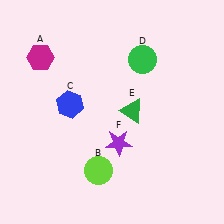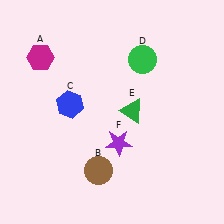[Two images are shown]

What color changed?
The circle (B) changed from lime in Image 1 to brown in Image 2.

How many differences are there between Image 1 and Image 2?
There is 1 difference between the two images.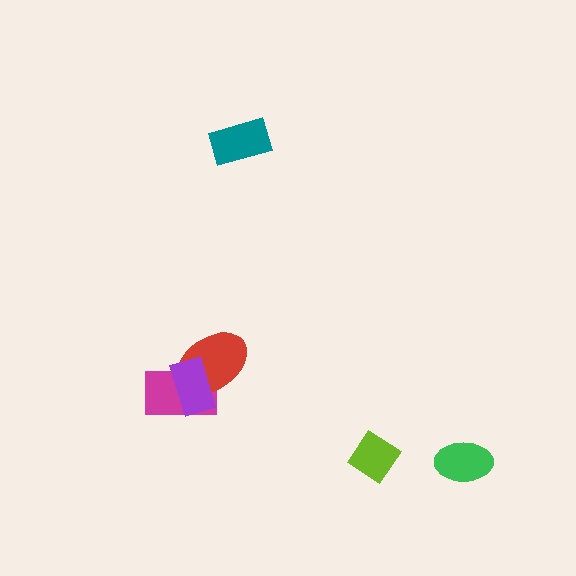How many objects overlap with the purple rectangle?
2 objects overlap with the purple rectangle.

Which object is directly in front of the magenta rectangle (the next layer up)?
The red ellipse is directly in front of the magenta rectangle.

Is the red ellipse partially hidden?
Yes, it is partially covered by another shape.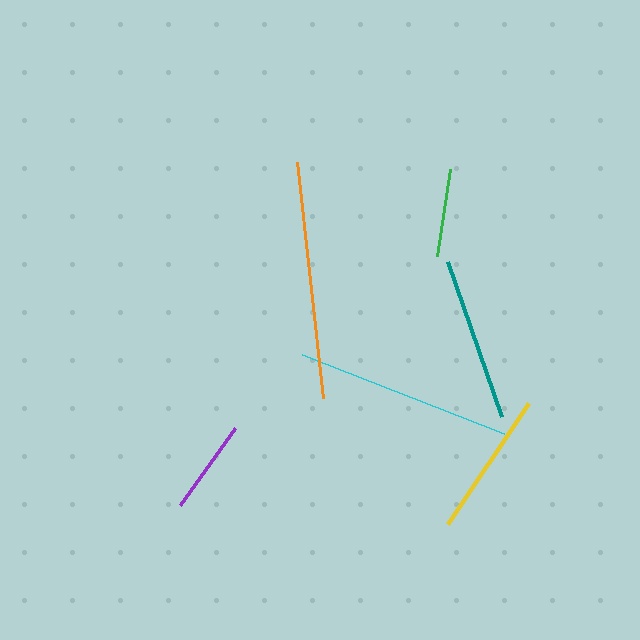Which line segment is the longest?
The orange line is the longest at approximately 238 pixels.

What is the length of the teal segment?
The teal segment is approximately 164 pixels long.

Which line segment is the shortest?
The green line is the shortest at approximately 89 pixels.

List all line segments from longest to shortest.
From longest to shortest: orange, cyan, teal, yellow, purple, green.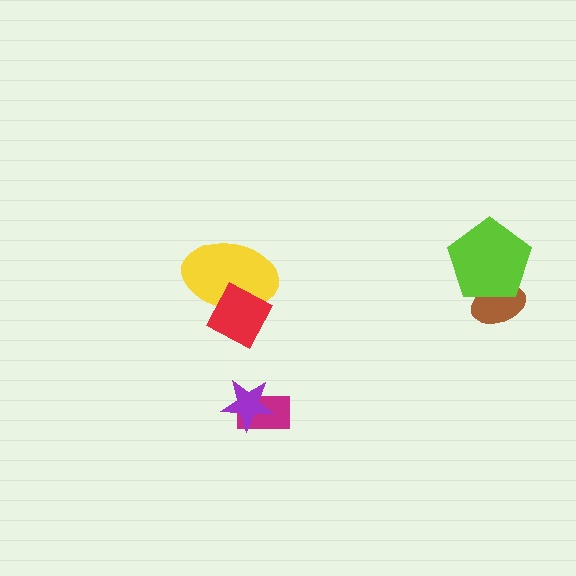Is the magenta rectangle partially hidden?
Yes, it is partially covered by another shape.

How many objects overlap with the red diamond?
1 object overlaps with the red diamond.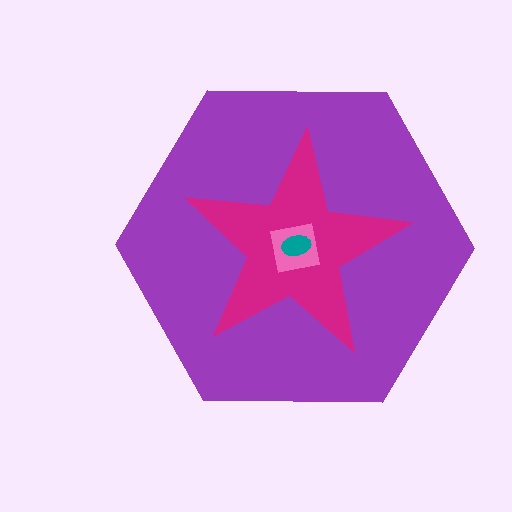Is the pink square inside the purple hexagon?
Yes.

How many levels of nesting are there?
4.